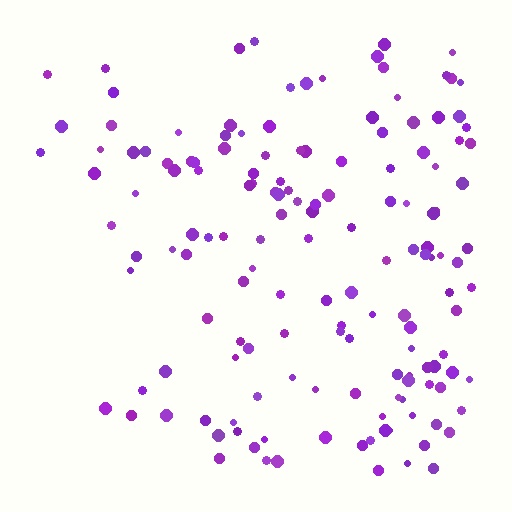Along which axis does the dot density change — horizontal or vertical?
Horizontal.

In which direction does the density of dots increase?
From left to right, with the right side densest.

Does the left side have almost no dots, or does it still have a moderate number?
Still a moderate number, just noticeably fewer than the right.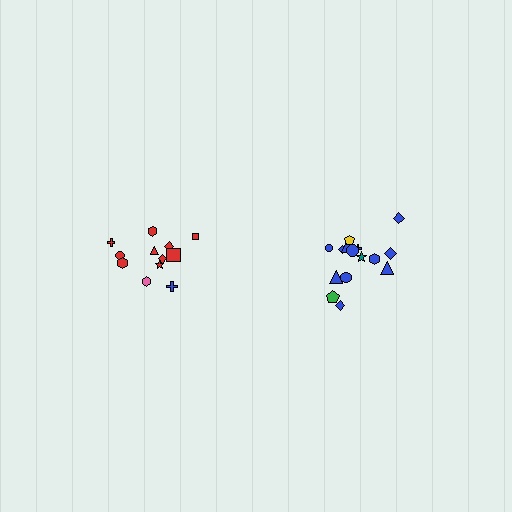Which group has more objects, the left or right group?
The right group.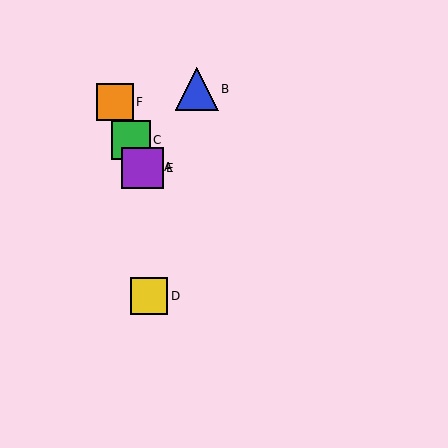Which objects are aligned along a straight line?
Objects A, C, E, F are aligned along a straight line.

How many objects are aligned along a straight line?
4 objects (A, C, E, F) are aligned along a straight line.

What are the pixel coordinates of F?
Object F is at (115, 102).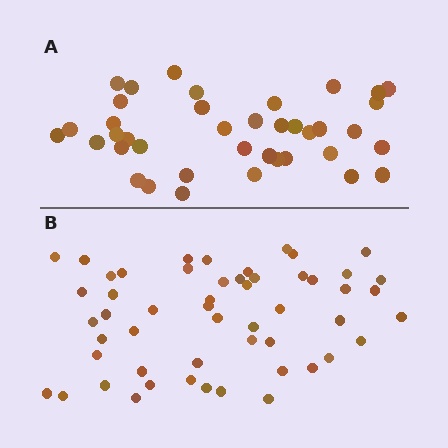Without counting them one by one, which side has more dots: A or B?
Region B (the bottom region) has more dots.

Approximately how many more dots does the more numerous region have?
Region B has approximately 15 more dots than region A.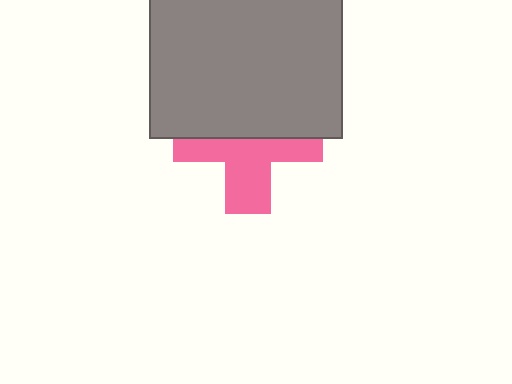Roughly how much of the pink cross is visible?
About half of it is visible (roughly 49%).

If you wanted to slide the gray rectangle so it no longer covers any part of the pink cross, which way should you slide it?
Slide it up — that is the most direct way to separate the two shapes.